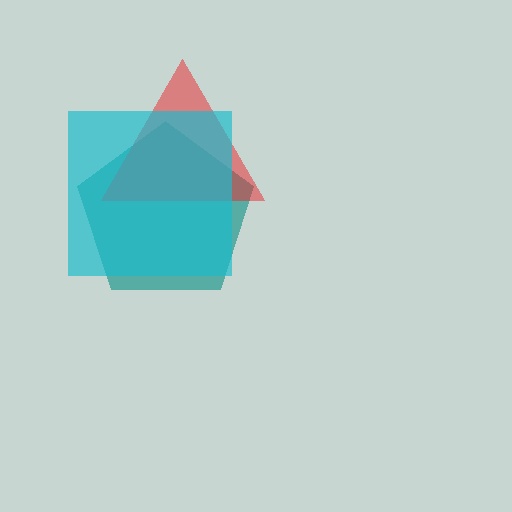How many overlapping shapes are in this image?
There are 3 overlapping shapes in the image.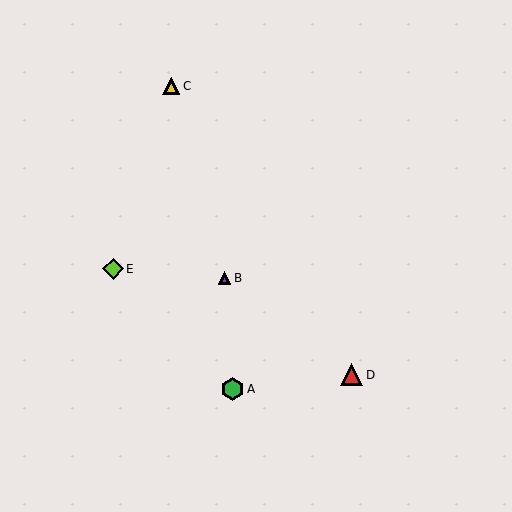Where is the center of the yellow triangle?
The center of the yellow triangle is at (171, 86).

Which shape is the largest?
The green hexagon (labeled A) is the largest.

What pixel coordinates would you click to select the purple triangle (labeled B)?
Click at (225, 278) to select the purple triangle B.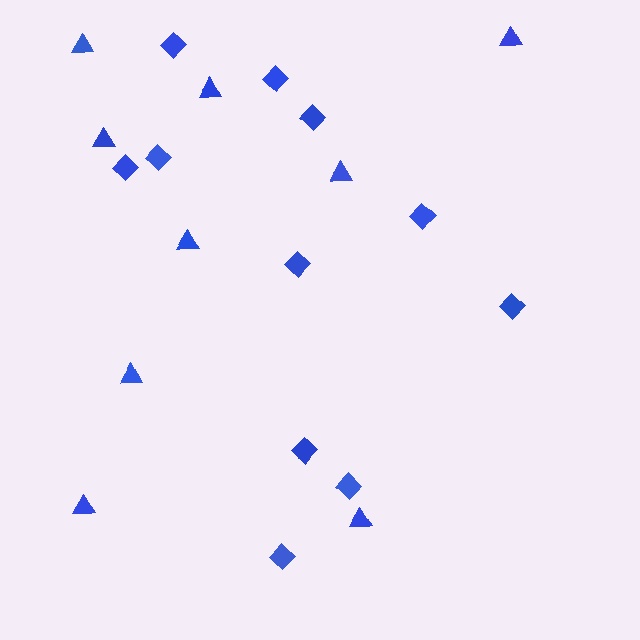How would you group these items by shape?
There are 2 groups: one group of diamonds (11) and one group of triangles (9).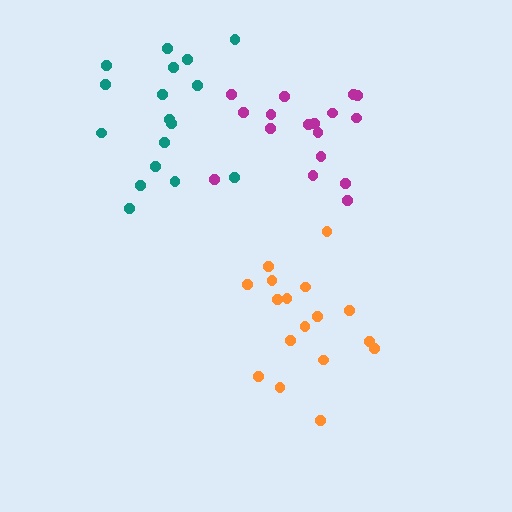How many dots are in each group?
Group 1: 17 dots, Group 2: 17 dots, Group 3: 17 dots (51 total).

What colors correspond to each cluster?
The clusters are colored: orange, magenta, teal.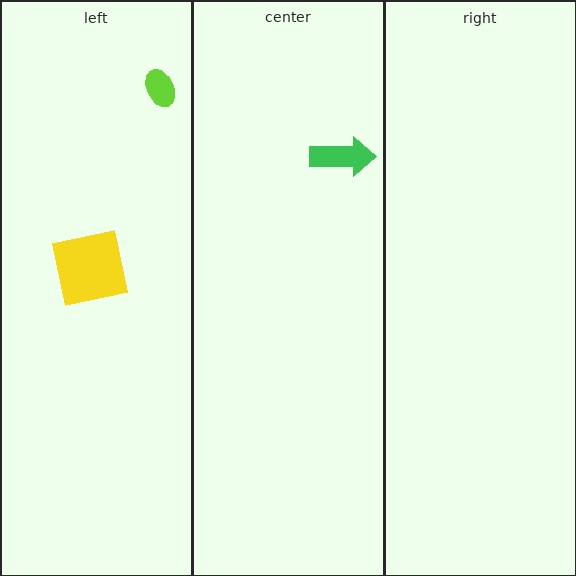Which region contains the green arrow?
The center region.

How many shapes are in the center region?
1.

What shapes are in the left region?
The lime ellipse, the yellow square.